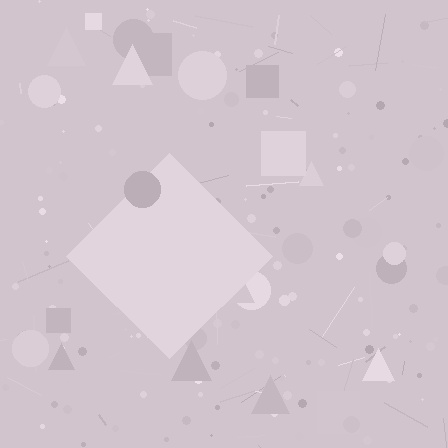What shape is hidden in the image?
A diamond is hidden in the image.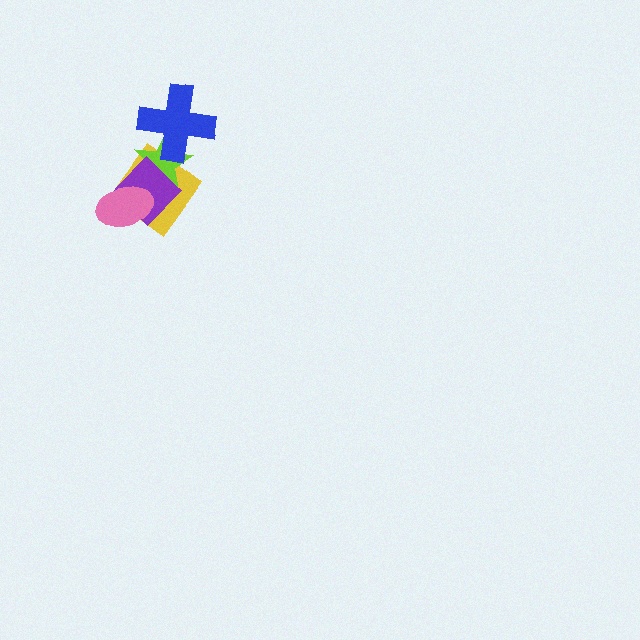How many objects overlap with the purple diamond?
3 objects overlap with the purple diamond.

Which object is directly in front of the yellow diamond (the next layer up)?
The lime star is directly in front of the yellow diamond.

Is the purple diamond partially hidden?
Yes, it is partially covered by another shape.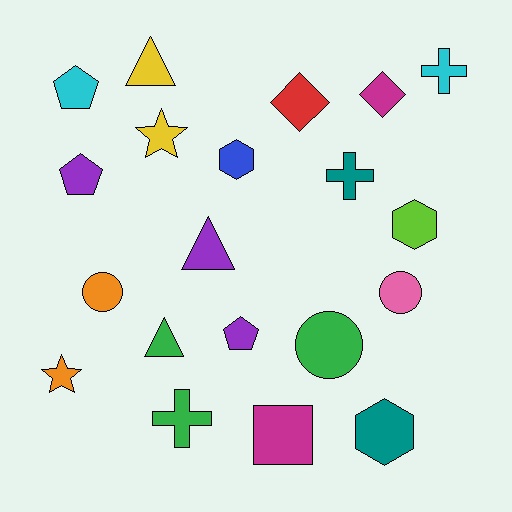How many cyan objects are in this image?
There are 2 cyan objects.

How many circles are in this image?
There are 3 circles.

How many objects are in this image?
There are 20 objects.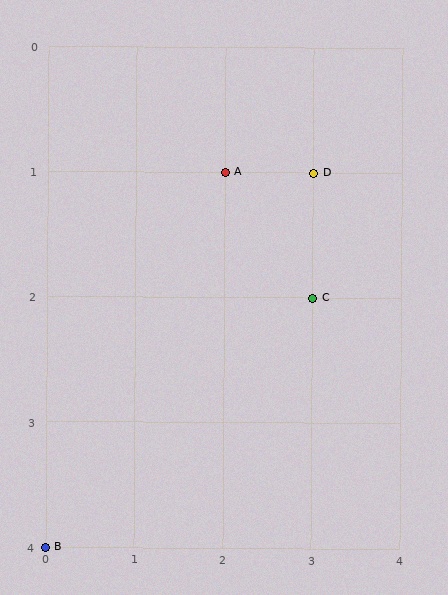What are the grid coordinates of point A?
Point A is at grid coordinates (2, 1).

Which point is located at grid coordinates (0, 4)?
Point B is at (0, 4).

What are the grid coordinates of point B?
Point B is at grid coordinates (0, 4).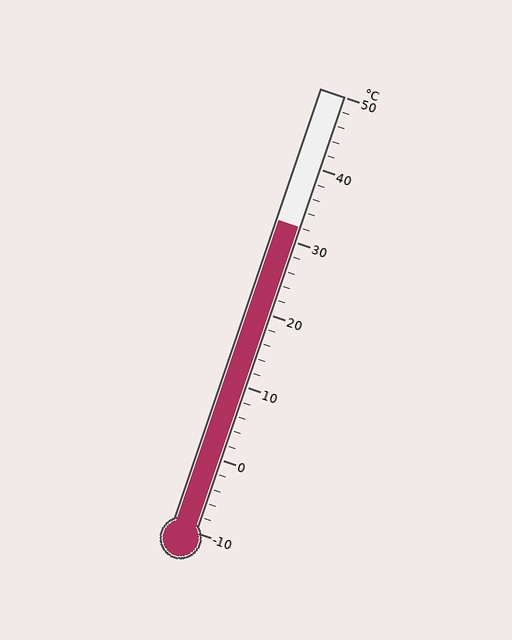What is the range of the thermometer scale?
The thermometer scale ranges from -10°C to 50°C.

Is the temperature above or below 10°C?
The temperature is above 10°C.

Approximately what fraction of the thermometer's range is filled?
The thermometer is filled to approximately 70% of its range.